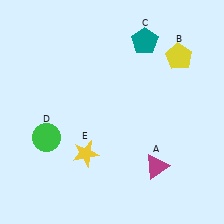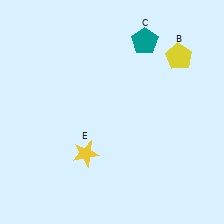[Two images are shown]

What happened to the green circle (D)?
The green circle (D) was removed in Image 2. It was in the bottom-left area of Image 1.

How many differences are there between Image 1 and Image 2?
There are 2 differences between the two images.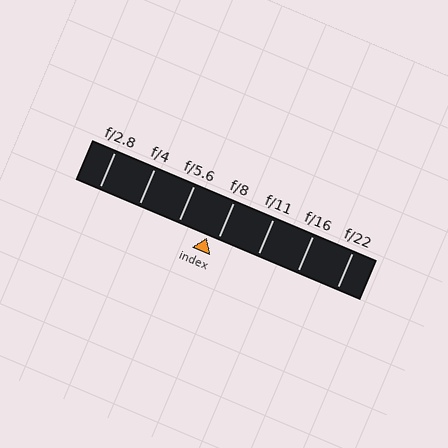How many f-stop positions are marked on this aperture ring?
There are 7 f-stop positions marked.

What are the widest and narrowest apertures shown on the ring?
The widest aperture shown is f/2.8 and the narrowest is f/22.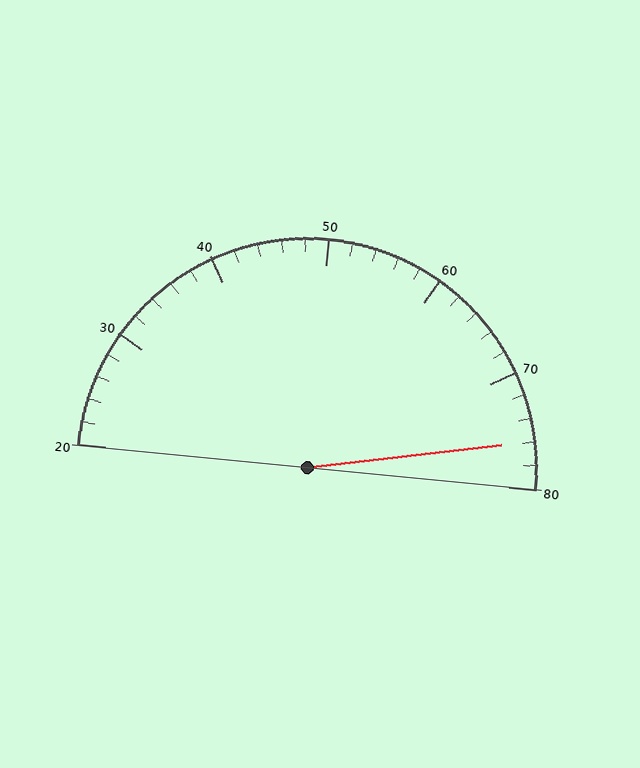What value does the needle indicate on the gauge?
The needle indicates approximately 76.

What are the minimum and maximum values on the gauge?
The gauge ranges from 20 to 80.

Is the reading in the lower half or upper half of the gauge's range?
The reading is in the upper half of the range (20 to 80).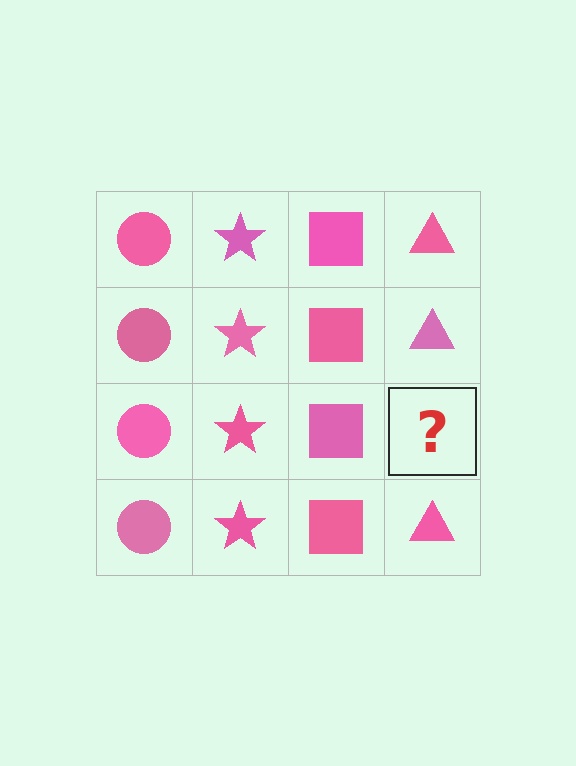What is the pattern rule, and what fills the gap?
The rule is that each column has a consistent shape. The gap should be filled with a pink triangle.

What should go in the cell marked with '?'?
The missing cell should contain a pink triangle.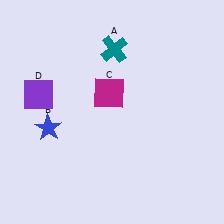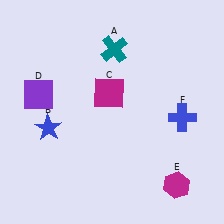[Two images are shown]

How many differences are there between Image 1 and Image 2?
There are 2 differences between the two images.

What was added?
A magenta hexagon (E), a blue cross (F) were added in Image 2.